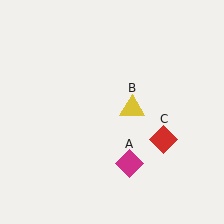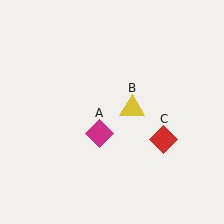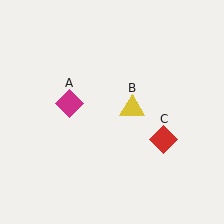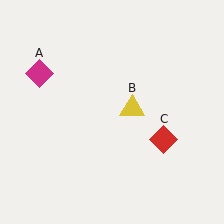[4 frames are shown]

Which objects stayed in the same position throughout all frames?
Yellow triangle (object B) and red diamond (object C) remained stationary.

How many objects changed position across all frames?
1 object changed position: magenta diamond (object A).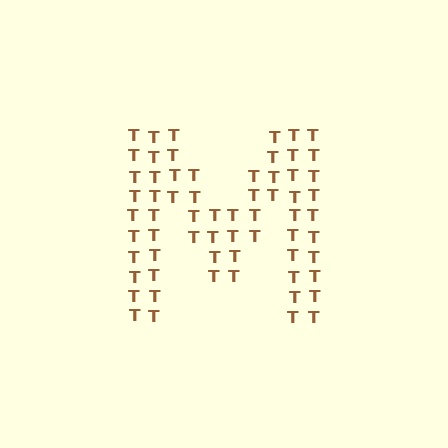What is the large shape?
The large shape is the letter M.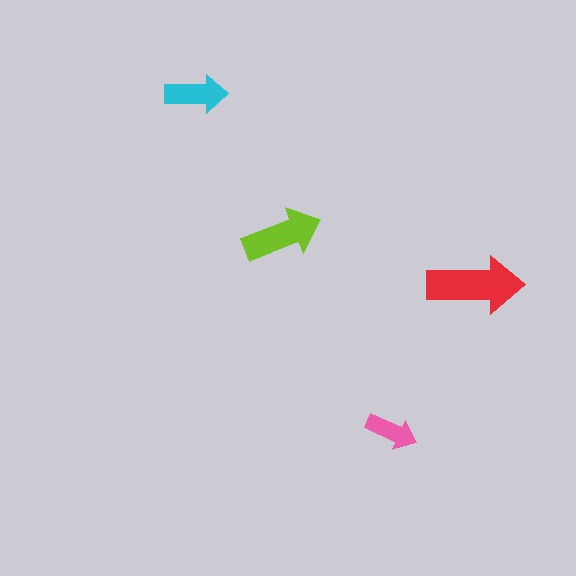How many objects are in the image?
There are 4 objects in the image.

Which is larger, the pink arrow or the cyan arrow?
The cyan one.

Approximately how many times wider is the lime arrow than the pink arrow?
About 1.5 times wider.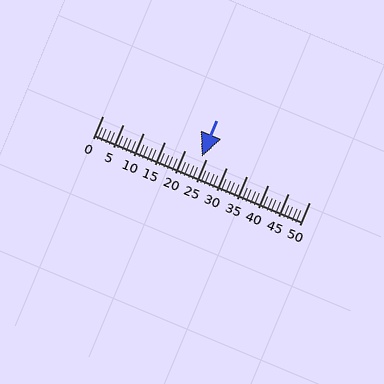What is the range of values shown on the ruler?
The ruler shows values from 0 to 50.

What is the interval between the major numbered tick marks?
The major tick marks are spaced 5 units apart.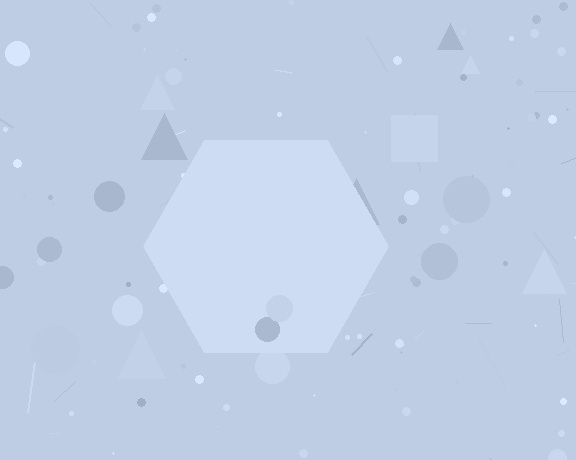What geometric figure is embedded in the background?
A hexagon is embedded in the background.